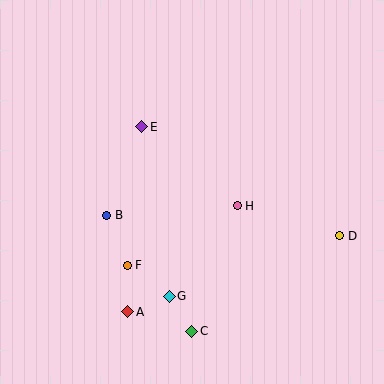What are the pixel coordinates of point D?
Point D is at (340, 236).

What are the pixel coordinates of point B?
Point B is at (107, 215).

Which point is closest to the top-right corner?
Point D is closest to the top-right corner.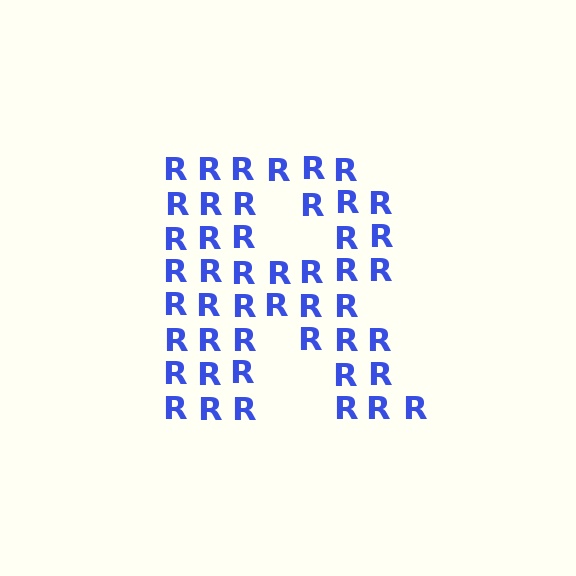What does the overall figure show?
The overall figure shows the letter R.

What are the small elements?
The small elements are letter R's.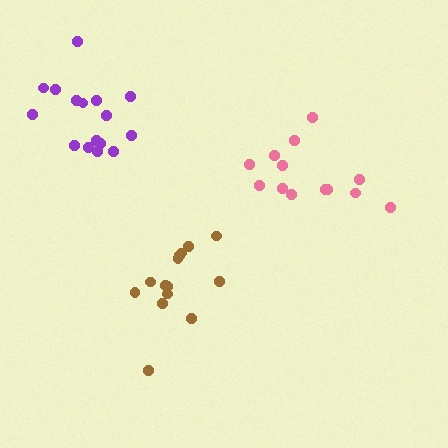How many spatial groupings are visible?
There are 3 spatial groupings.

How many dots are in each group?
Group 1: 14 dots, Group 2: 13 dots, Group 3: 16 dots (43 total).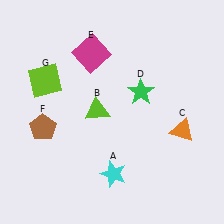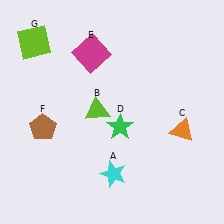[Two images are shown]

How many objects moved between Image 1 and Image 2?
2 objects moved between the two images.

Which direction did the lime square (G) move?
The lime square (G) moved up.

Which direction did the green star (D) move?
The green star (D) moved down.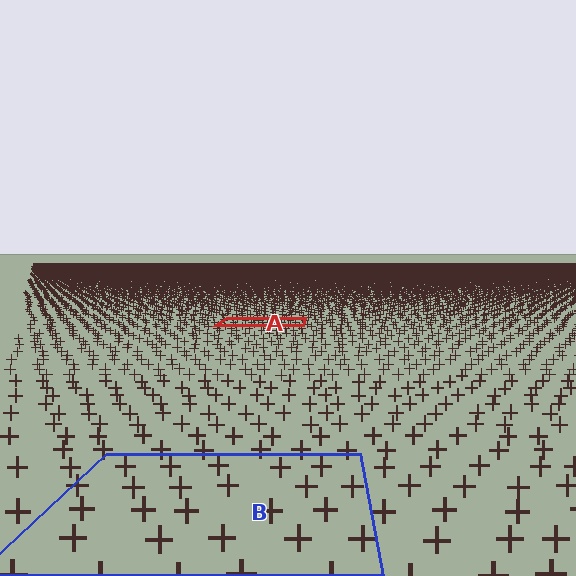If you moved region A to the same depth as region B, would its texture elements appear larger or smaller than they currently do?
They would appear larger. At a closer depth, the same texture elements are projected at a bigger on-screen size.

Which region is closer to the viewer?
Region B is closer. The texture elements there are larger and more spread out.